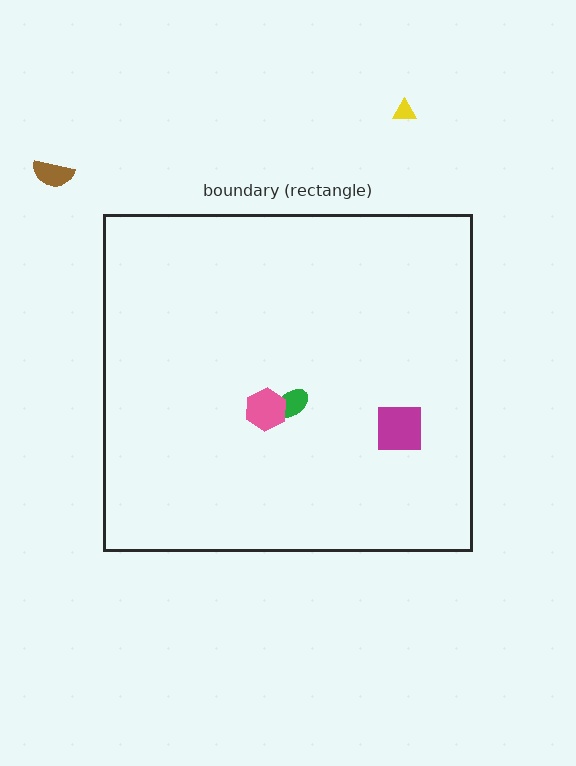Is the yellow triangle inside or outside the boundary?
Outside.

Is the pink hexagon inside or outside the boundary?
Inside.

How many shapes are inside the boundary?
3 inside, 2 outside.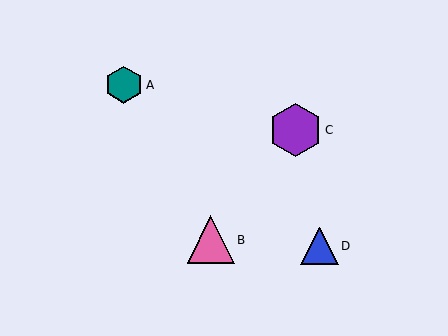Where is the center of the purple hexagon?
The center of the purple hexagon is at (295, 130).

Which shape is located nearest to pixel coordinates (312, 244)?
The blue triangle (labeled D) at (319, 246) is nearest to that location.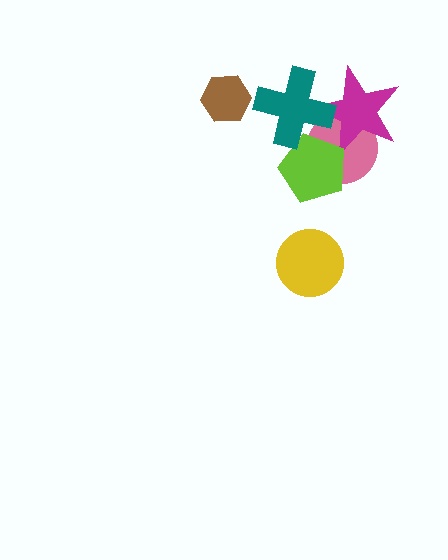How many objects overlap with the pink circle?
3 objects overlap with the pink circle.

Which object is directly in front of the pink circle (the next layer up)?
The magenta star is directly in front of the pink circle.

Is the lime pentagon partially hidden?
Yes, it is partially covered by another shape.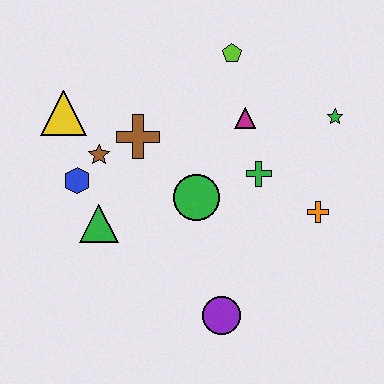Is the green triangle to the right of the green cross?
No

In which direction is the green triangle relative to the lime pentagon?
The green triangle is below the lime pentagon.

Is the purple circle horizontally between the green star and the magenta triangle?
No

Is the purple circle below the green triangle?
Yes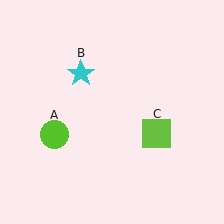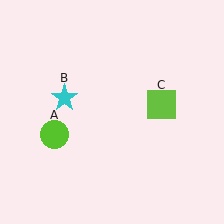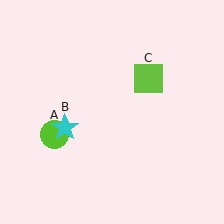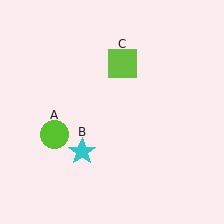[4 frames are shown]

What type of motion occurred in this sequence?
The cyan star (object B), lime square (object C) rotated counterclockwise around the center of the scene.